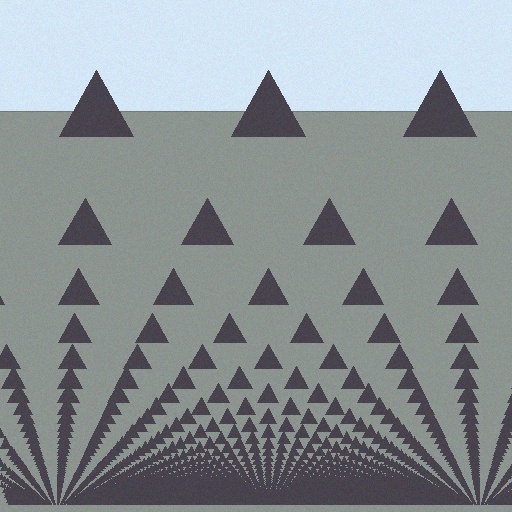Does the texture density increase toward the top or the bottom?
Density increases toward the bottom.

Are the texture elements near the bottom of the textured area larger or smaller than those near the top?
Smaller. The gradient is inverted — elements near the bottom are smaller and denser.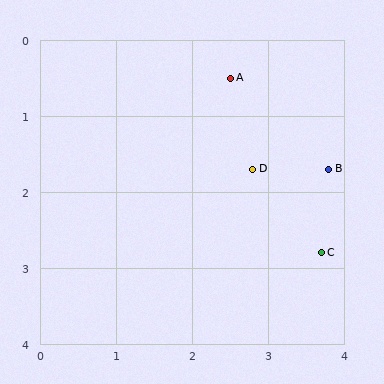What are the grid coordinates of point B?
Point B is at approximately (3.8, 1.7).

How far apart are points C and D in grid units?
Points C and D are about 1.4 grid units apart.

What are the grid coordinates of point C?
Point C is at approximately (3.7, 2.8).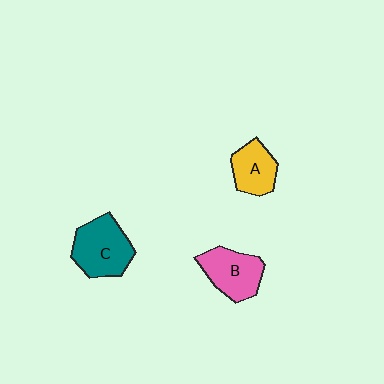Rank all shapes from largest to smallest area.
From largest to smallest: C (teal), B (pink), A (yellow).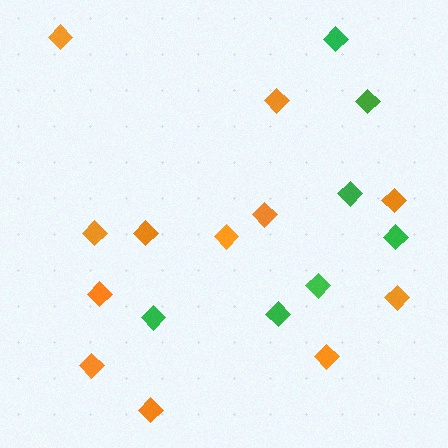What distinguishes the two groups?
There are 2 groups: one group of green diamonds (7) and one group of orange diamonds (12).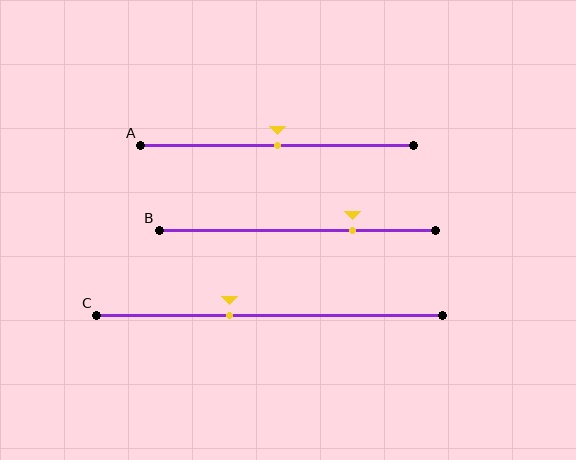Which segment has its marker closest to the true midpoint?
Segment A has its marker closest to the true midpoint.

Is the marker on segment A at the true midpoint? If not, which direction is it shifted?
Yes, the marker on segment A is at the true midpoint.